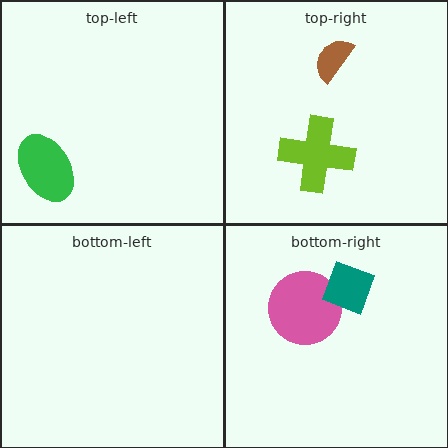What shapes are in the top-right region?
The brown semicircle, the lime cross.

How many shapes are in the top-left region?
1.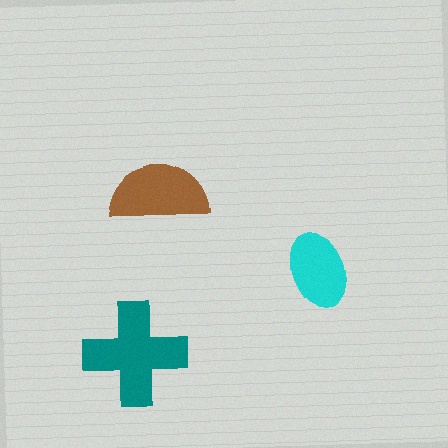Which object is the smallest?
The cyan ellipse.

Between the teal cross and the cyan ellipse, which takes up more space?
The teal cross.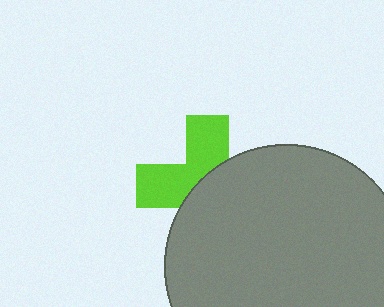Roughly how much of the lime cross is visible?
About half of it is visible (roughly 45%).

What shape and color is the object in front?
The object in front is a gray circle.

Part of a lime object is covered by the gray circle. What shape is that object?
It is a cross.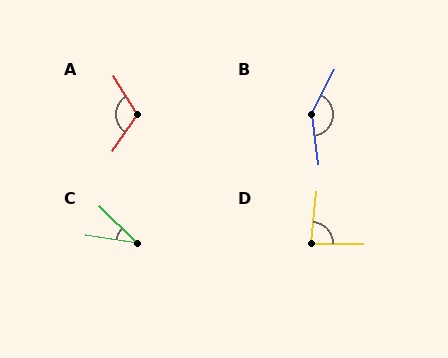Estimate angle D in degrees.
Approximately 84 degrees.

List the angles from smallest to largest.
C (36°), D (84°), A (114°), B (145°).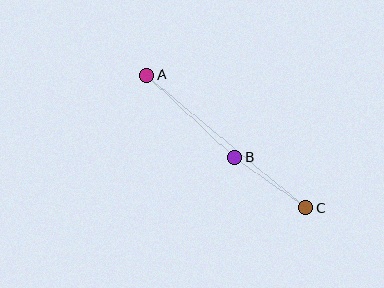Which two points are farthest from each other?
Points A and C are farthest from each other.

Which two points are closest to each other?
Points B and C are closest to each other.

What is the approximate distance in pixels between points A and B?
The distance between A and B is approximately 121 pixels.